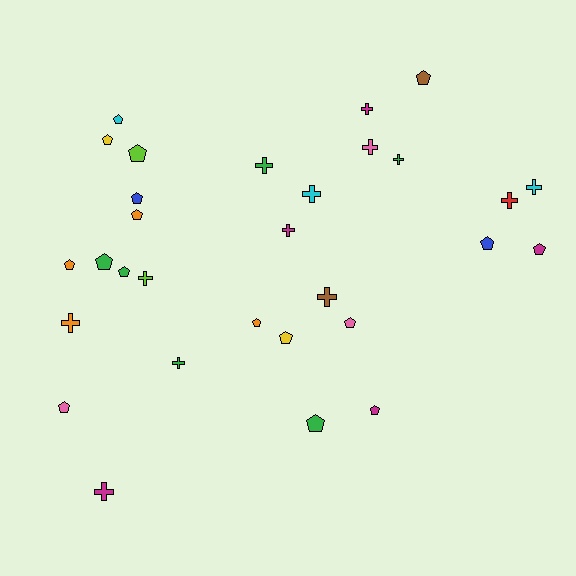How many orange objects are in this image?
There are 4 orange objects.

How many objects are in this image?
There are 30 objects.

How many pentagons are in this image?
There are 17 pentagons.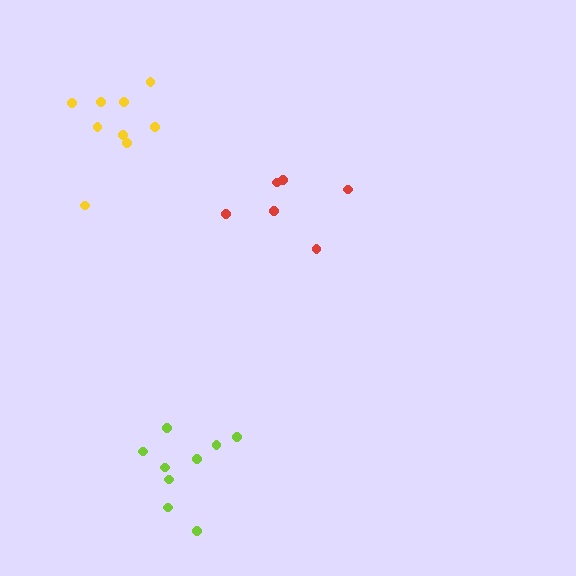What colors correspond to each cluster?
The clusters are colored: red, lime, yellow.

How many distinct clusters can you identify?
There are 3 distinct clusters.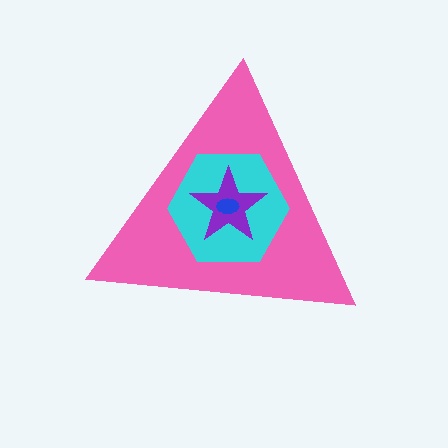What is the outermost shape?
The pink triangle.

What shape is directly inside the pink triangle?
The cyan hexagon.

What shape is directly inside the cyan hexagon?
The purple star.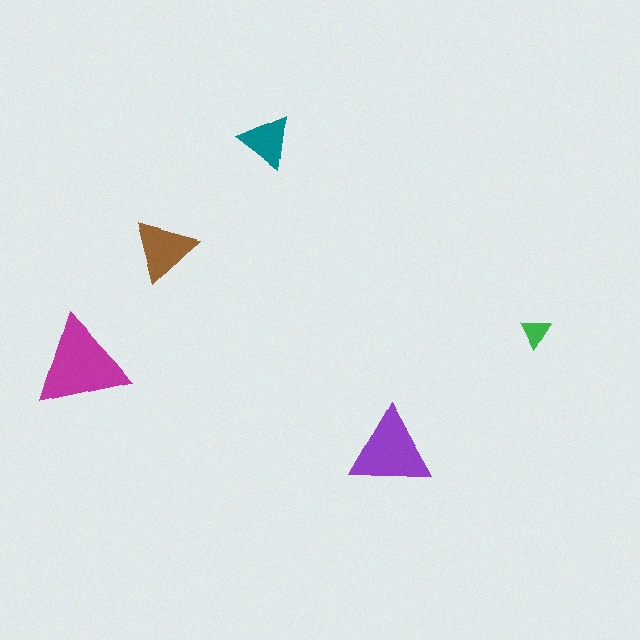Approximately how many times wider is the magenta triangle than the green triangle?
About 3 times wider.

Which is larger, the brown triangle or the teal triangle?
The brown one.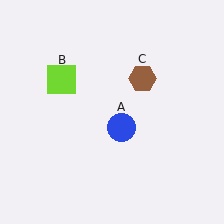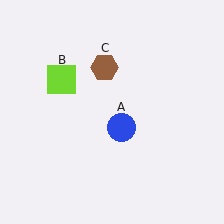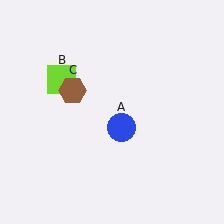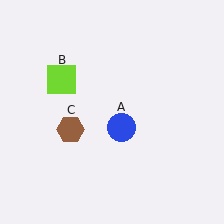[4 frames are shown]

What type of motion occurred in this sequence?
The brown hexagon (object C) rotated counterclockwise around the center of the scene.